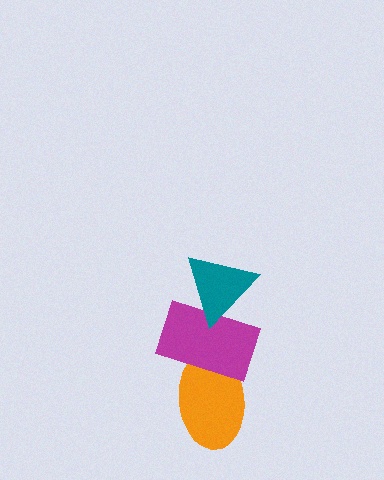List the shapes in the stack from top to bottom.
From top to bottom: the teal triangle, the magenta rectangle, the orange ellipse.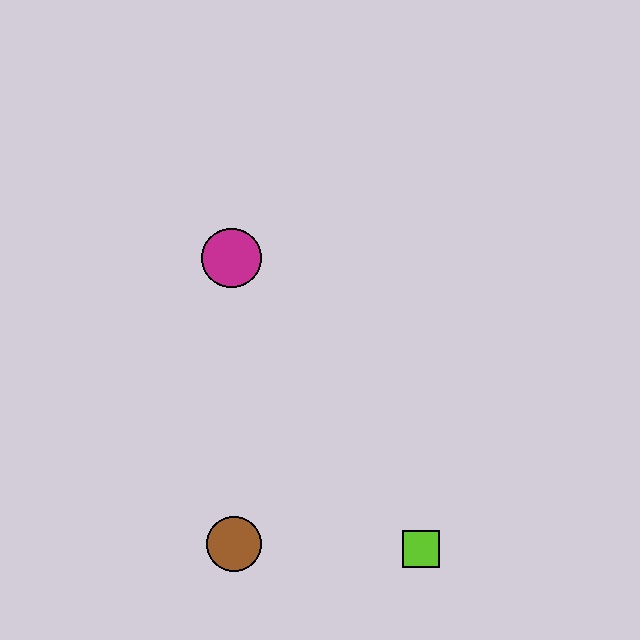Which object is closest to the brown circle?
The lime square is closest to the brown circle.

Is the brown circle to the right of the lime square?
No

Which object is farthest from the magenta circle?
The lime square is farthest from the magenta circle.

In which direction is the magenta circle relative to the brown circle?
The magenta circle is above the brown circle.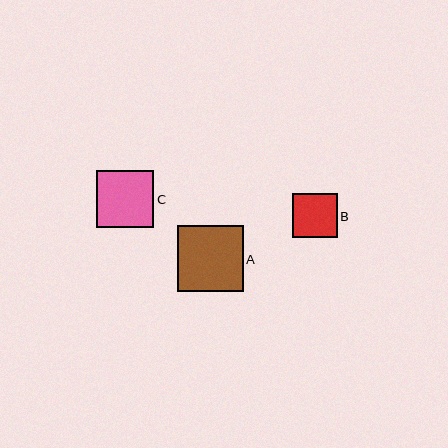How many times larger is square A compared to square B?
Square A is approximately 1.5 times the size of square B.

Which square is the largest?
Square A is the largest with a size of approximately 66 pixels.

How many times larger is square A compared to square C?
Square A is approximately 1.2 times the size of square C.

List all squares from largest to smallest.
From largest to smallest: A, C, B.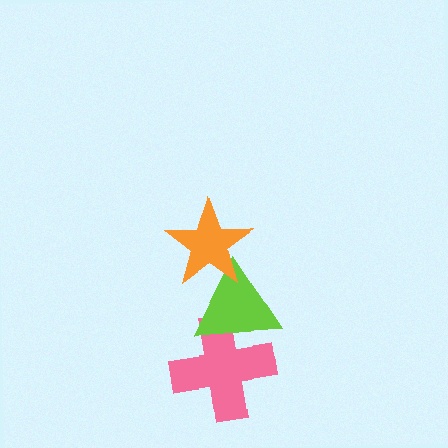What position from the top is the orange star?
The orange star is 1st from the top.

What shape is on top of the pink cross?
The lime triangle is on top of the pink cross.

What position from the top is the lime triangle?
The lime triangle is 2nd from the top.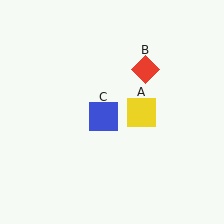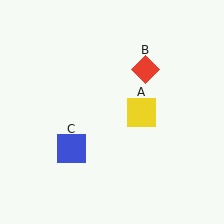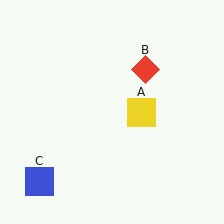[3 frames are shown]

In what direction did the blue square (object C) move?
The blue square (object C) moved down and to the left.